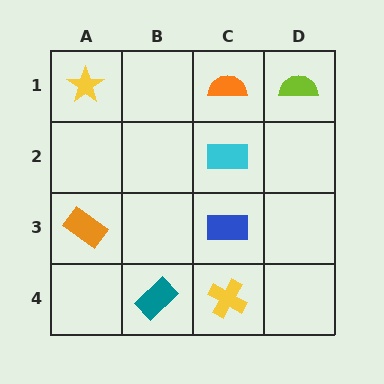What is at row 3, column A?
An orange rectangle.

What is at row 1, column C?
An orange semicircle.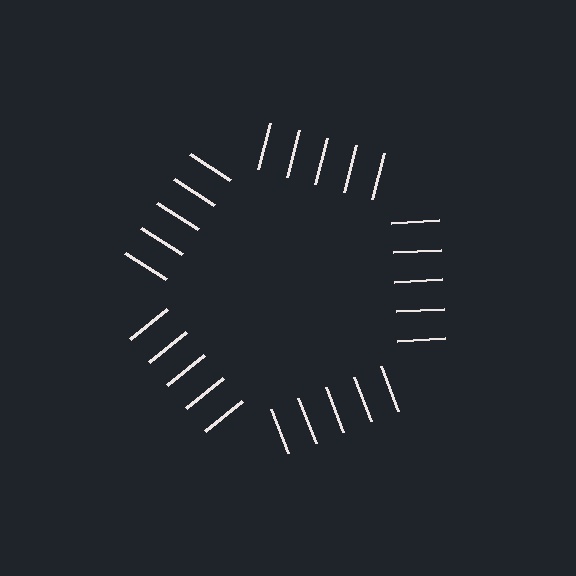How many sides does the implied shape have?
5 sides — the line-ends trace a pentagon.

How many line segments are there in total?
25 — 5 along each of the 5 edges.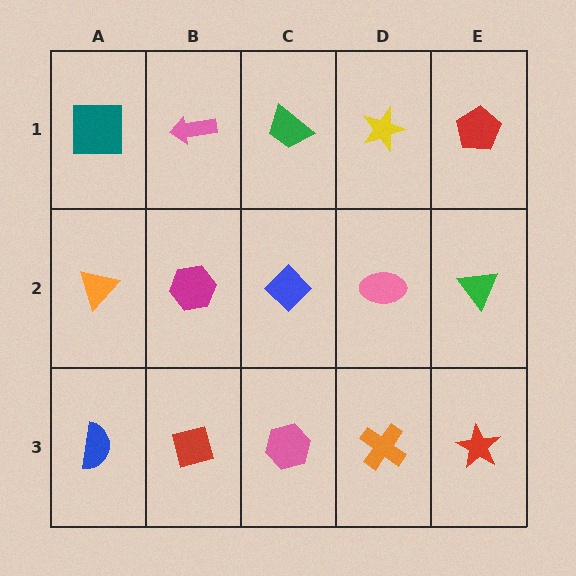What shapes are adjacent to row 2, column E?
A red pentagon (row 1, column E), a red star (row 3, column E), a pink ellipse (row 2, column D).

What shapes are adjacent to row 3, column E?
A green triangle (row 2, column E), an orange cross (row 3, column D).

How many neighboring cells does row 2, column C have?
4.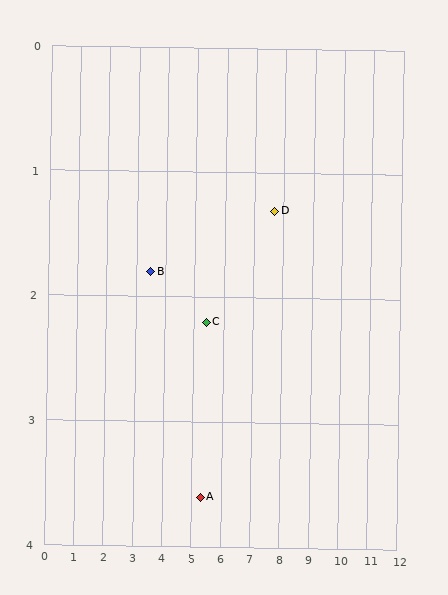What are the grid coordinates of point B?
Point B is at approximately (3.5, 1.8).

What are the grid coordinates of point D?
Point D is at approximately (7.7, 1.3).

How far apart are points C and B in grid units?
Points C and B are about 1.9 grid units apart.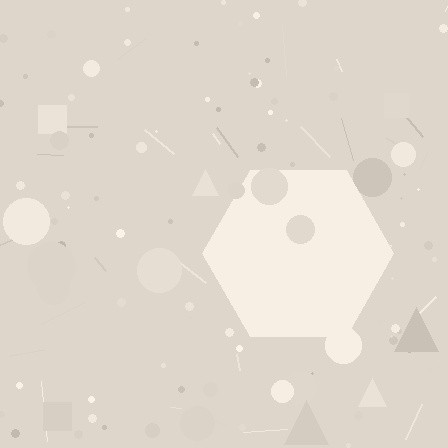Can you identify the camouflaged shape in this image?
The camouflaged shape is a hexagon.